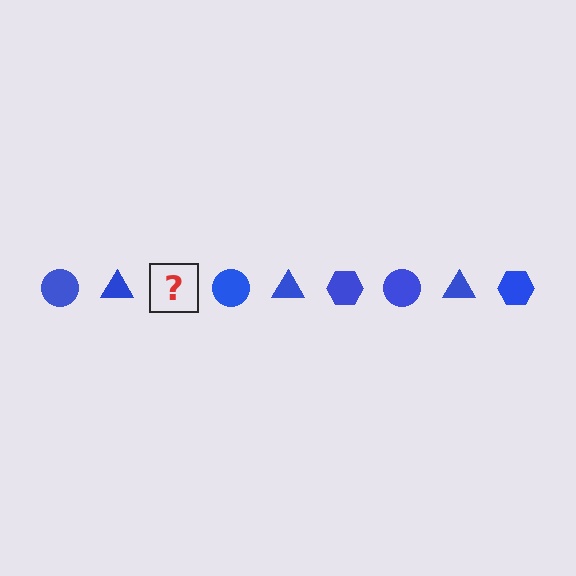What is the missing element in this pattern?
The missing element is a blue hexagon.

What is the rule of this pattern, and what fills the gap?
The rule is that the pattern cycles through circle, triangle, hexagon shapes in blue. The gap should be filled with a blue hexagon.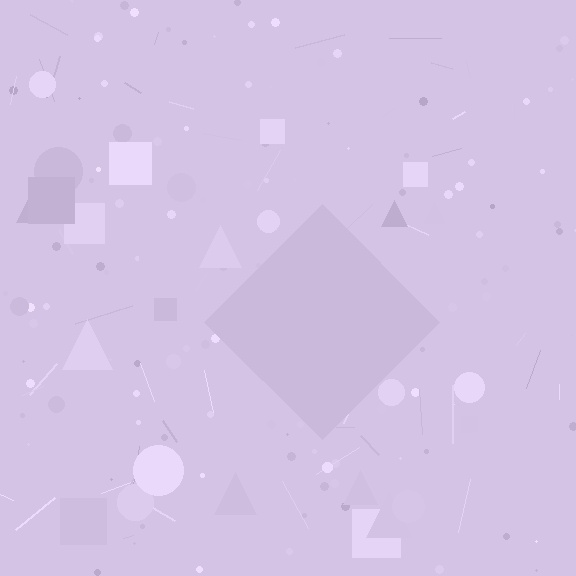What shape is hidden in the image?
A diamond is hidden in the image.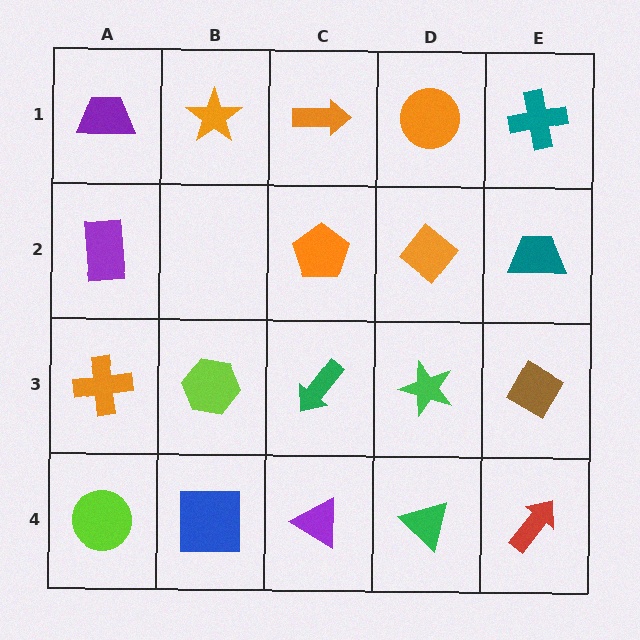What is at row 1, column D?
An orange circle.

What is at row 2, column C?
An orange pentagon.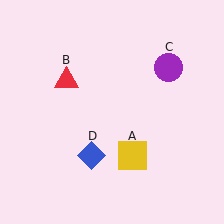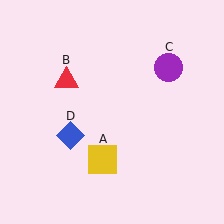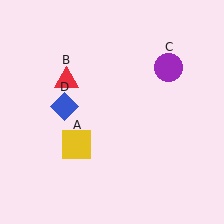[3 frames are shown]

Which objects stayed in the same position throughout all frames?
Red triangle (object B) and purple circle (object C) remained stationary.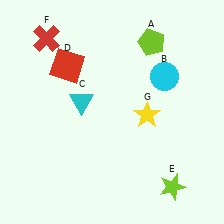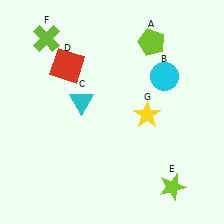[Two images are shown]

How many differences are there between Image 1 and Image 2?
There is 1 difference between the two images.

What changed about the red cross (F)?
In Image 1, F is red. In Image 2, it changed to lime.